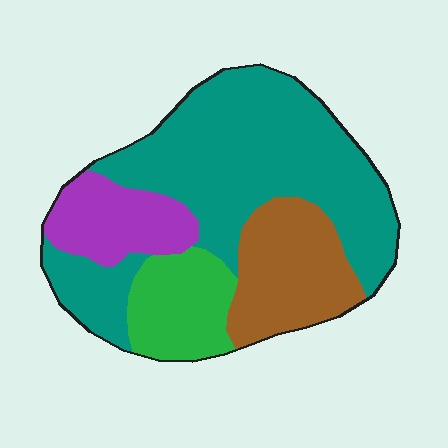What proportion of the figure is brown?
Brown covers around 20% of the figure.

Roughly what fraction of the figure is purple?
Purple covers around 15% of the figure.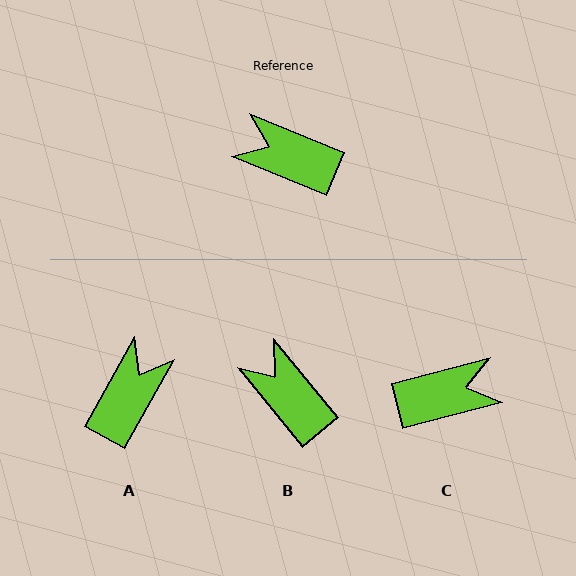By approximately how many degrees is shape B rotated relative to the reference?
Approximately 29 degrees clockwise.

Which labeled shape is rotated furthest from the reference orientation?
C, about 143 degrees away.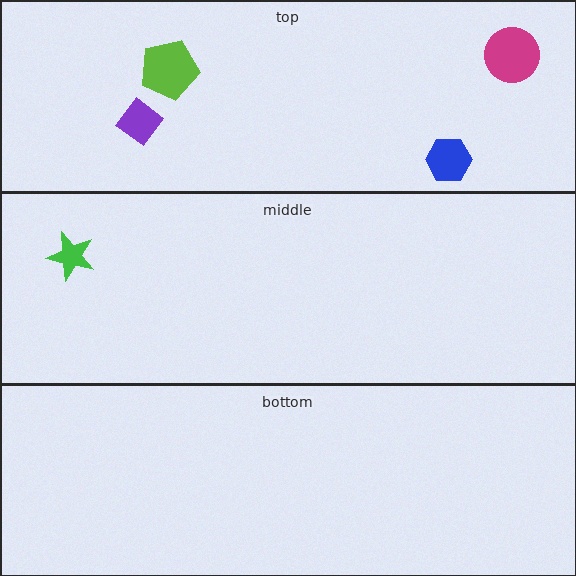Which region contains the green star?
The middle region.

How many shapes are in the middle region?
1.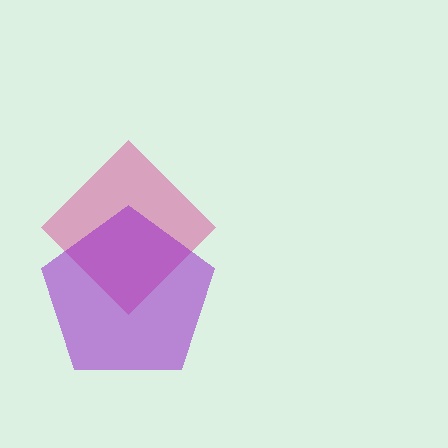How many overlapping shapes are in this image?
There are 2 overlapping shapes in the image.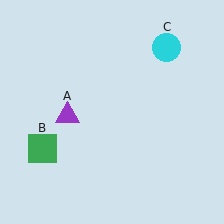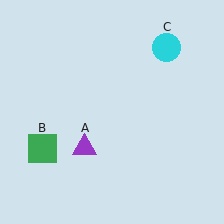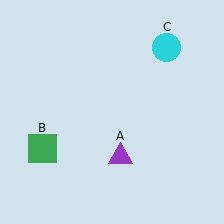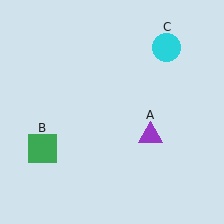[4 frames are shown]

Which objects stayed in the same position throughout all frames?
Green square (object B) and cyan circle (object C) remained stationary.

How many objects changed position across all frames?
1 object changed position: purple triangle (object A).